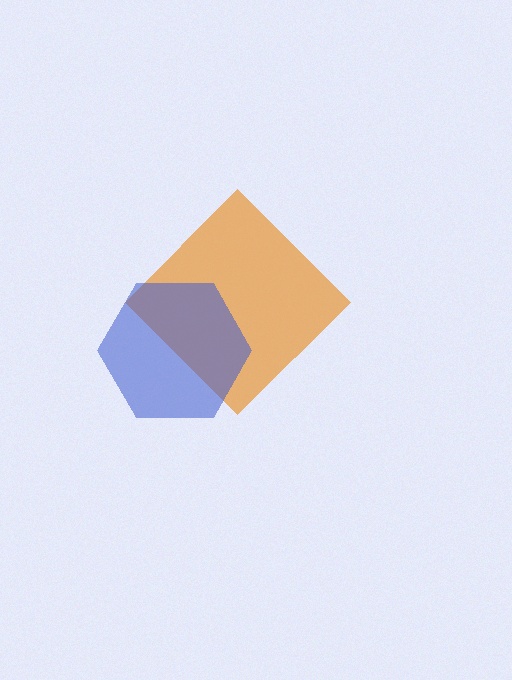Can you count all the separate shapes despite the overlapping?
Yes, there are 2 separate shapes.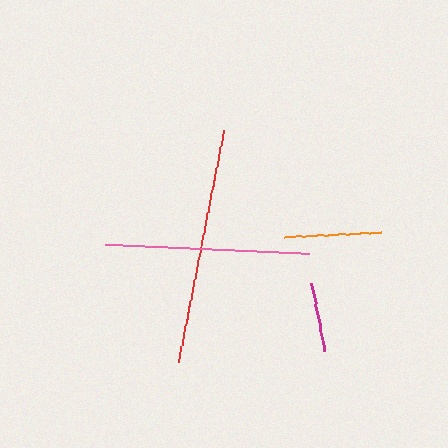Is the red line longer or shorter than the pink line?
The red line is longer than the pink line.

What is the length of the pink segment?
The pink segment is approximately 204 pixels long.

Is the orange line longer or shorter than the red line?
The red line is longer than the orange line.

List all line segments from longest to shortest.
From longest to shortest: red, pink, orange, magenta.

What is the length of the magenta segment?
The magenta segment is approximately 68 pixels long.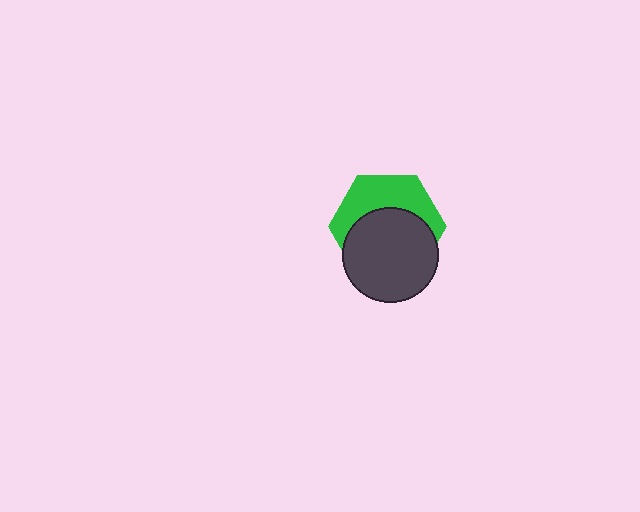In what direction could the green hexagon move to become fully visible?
The green hexagon could move up. That would shift it out from behind the dark gray circle entirely.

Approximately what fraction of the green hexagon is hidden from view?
Roughly 57% of the green hexagon is hidden behind the dark gray circle.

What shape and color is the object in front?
The object in front is a dark gray circle.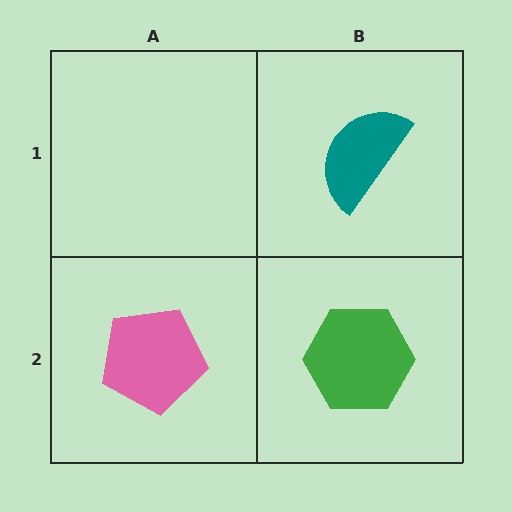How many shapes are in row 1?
1 shape.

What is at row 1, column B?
A teal semicircle.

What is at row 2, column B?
A green hexagon.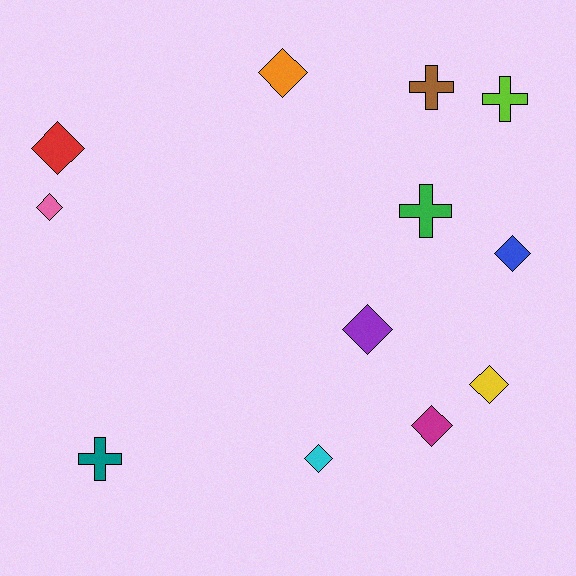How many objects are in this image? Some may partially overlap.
There are 12 objects.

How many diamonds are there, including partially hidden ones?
There are 8 diamonds.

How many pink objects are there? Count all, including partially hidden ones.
There is 1 pink object.